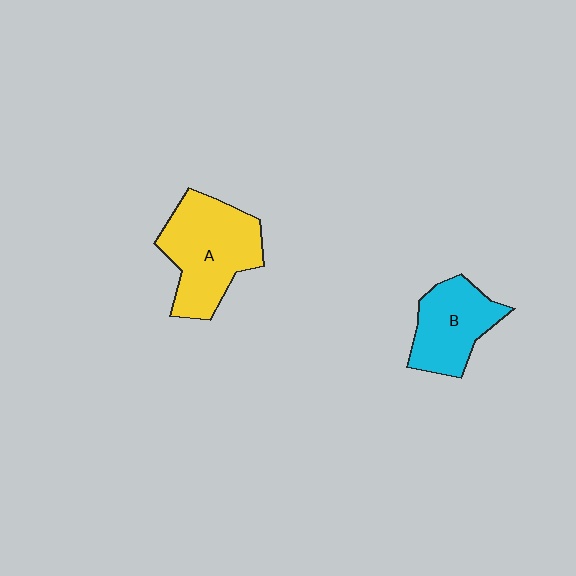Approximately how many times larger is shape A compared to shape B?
Approximately 1.4 times.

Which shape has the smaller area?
Shape B (cyan).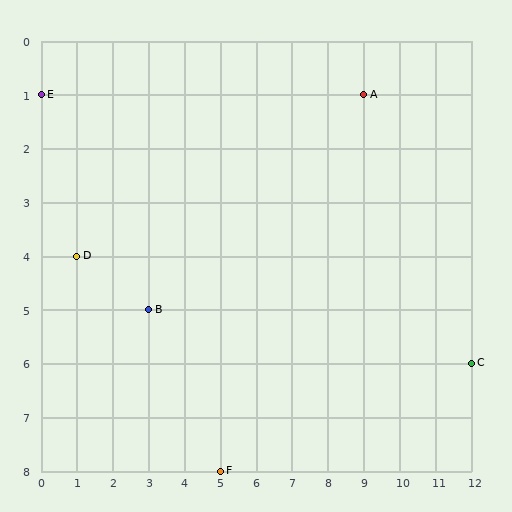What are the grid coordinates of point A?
Point A is at grid coordinates (9, 1).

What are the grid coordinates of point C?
Point C is at grid coordinates (12, 6).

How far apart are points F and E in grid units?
Points F and E are 5 columns and 7 rows apart (about 8.6 grid units diagonally).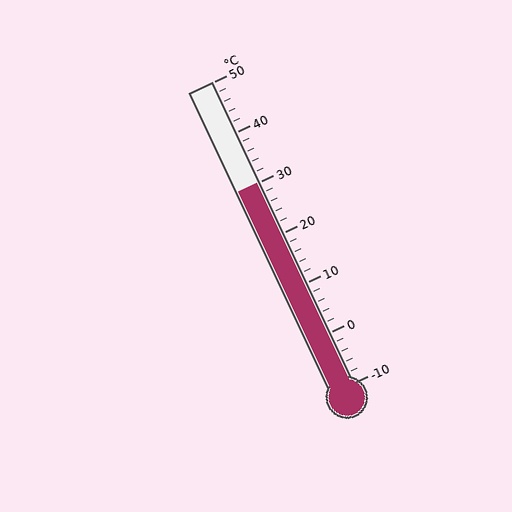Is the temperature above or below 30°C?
The temperature is at 30°C.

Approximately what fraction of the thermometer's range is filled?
The thermometer is filled to approximately 65% of its range.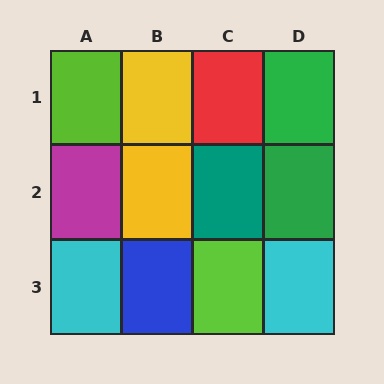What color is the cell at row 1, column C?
Red.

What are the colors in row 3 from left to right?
Cyan, blue, lime, cyan.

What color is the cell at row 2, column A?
Magenta.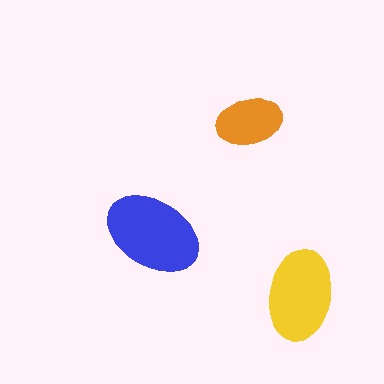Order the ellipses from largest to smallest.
the blue one, the yellow one, the orange one.